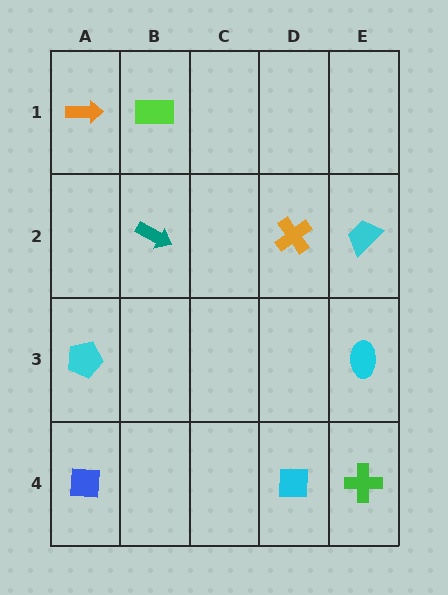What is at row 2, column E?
A cyan trapezoid.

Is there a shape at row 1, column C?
No, that cell is empty.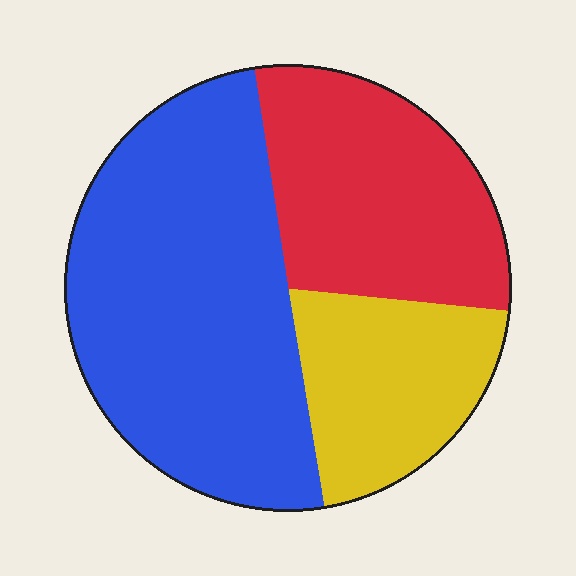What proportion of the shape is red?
Red covers around 30% of the shape.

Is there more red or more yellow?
Red.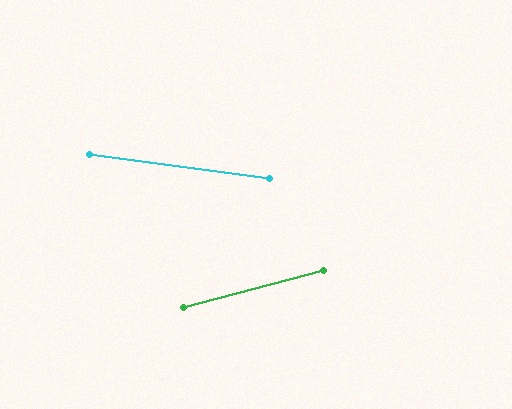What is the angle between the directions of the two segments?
Approximately 22 degrees.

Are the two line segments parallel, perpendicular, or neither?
Neither parallel nor perpendicular — they differ by about 22°.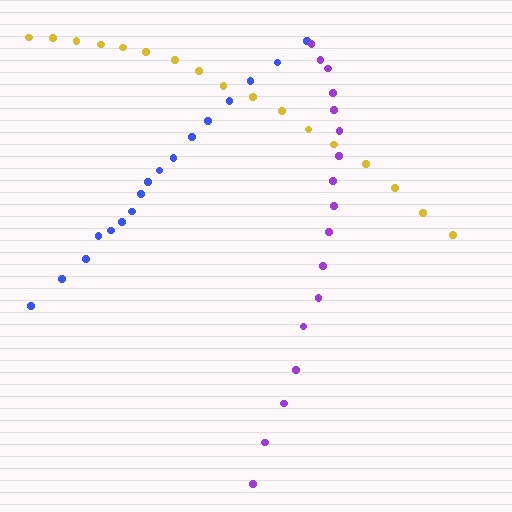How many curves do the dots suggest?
There are 3 distinct paths.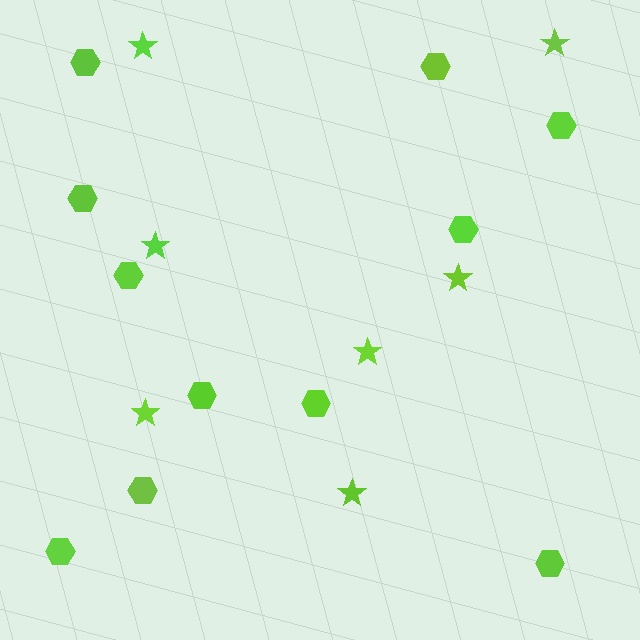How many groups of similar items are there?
There are 2 groups: one group of hexagons (11) and one group of stars (7).